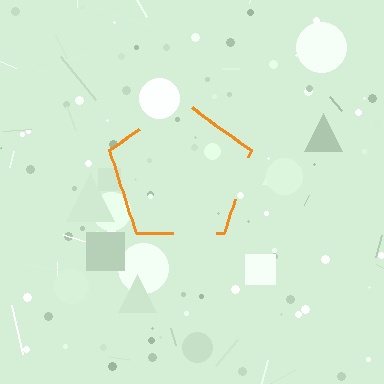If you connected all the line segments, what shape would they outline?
They would outline a pentagon.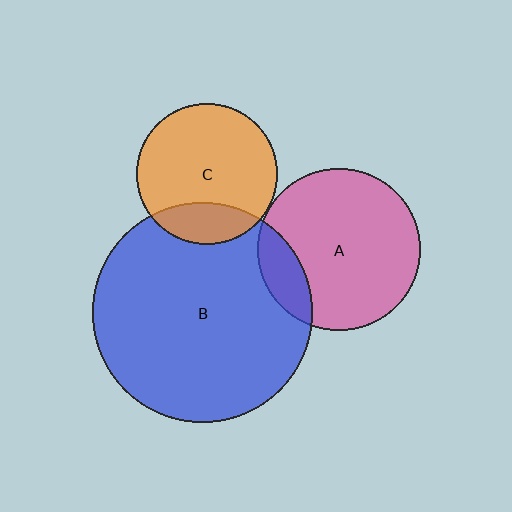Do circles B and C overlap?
Yes.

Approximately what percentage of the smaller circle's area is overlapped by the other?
Approximately 20%.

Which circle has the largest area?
Circle B (blue).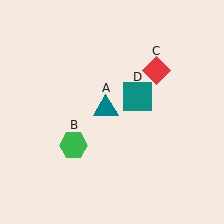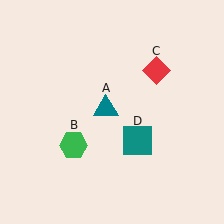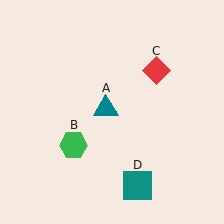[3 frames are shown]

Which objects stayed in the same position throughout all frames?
Teal triangle (object A) and green hexagon (object B) and red diamond (object C) remained stationary.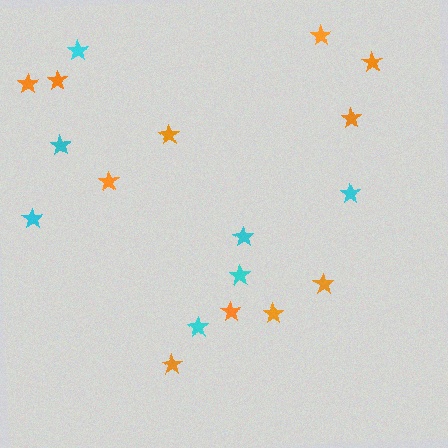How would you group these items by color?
There are 2 groups: one group of orange stars (11) and one group of cyan stars (7).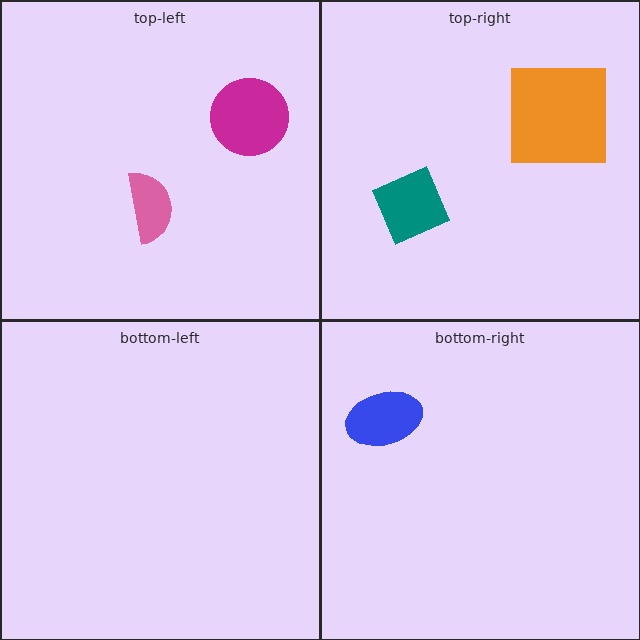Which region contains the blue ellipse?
The bottom-right region.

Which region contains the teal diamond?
The top-right region.